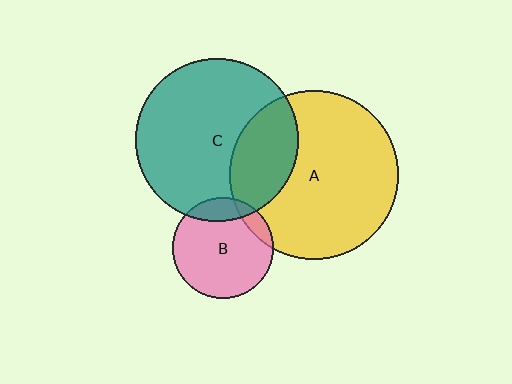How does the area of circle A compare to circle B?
Approximately 2.8 times.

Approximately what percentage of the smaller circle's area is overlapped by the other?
Approximately 15%.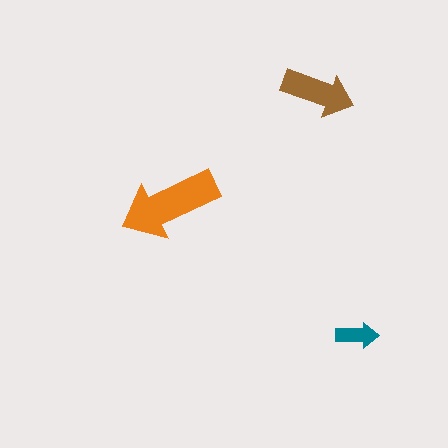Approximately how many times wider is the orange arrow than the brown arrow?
About 1.5 times wider.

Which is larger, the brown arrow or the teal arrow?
The brown one.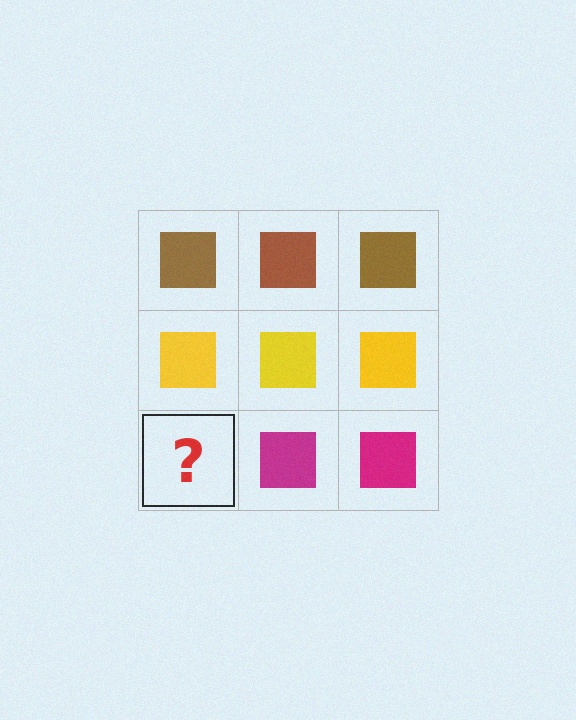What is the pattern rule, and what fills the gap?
The rule is that each row has a consistent color. The gap should be filled with a magenta square.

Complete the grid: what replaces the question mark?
The question mark should be replaced with a magenta square.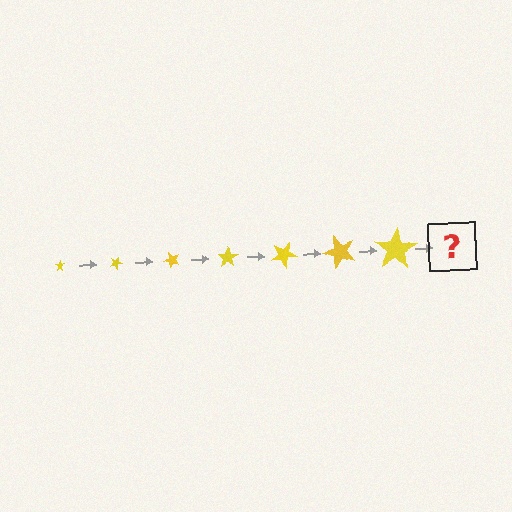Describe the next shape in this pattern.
It should be a star, larger than the previous one and rotated 175 degrees from the start.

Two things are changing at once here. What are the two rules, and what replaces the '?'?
The two rules are that the star grows larger each step and it rotates 25 degrees each step. The '?' should be a star, larger than the previous one and rotated 175 degrees from the start.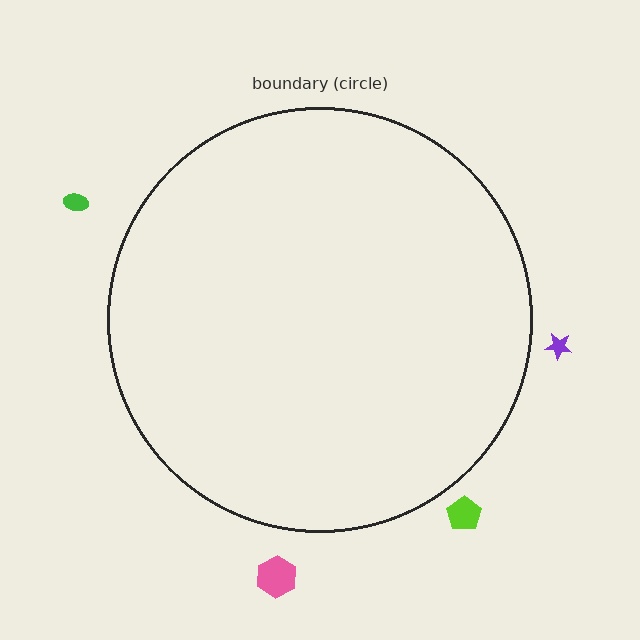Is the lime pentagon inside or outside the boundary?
Outside.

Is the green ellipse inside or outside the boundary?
Outside.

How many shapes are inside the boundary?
0 inside, 4 outside.